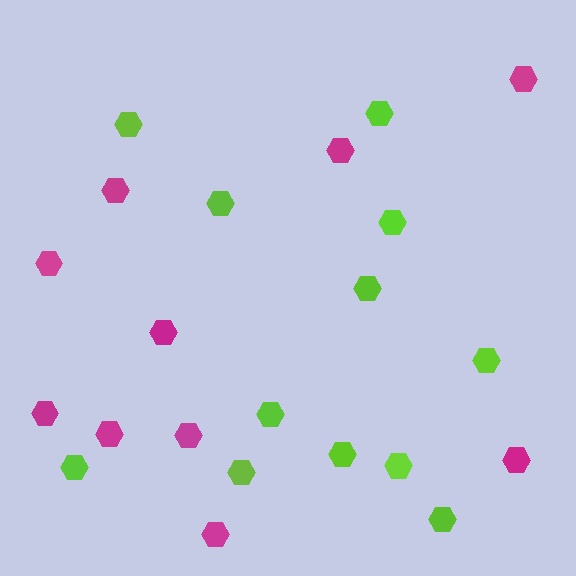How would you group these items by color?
There are 2 groups: one group of lime hexagons (12) and one group of magenta hexagons (10).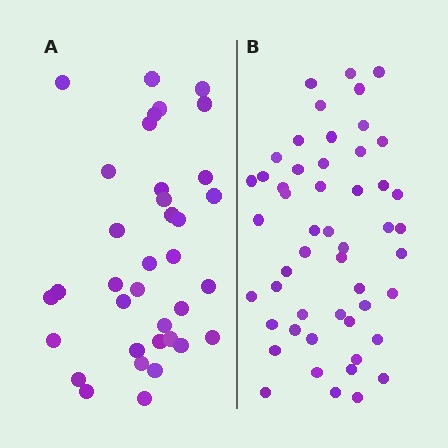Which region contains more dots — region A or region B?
Region B (the right region) has more dots.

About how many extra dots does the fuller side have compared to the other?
Region B has approximately 15 more dots than region A.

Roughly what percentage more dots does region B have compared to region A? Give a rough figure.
About 40% more.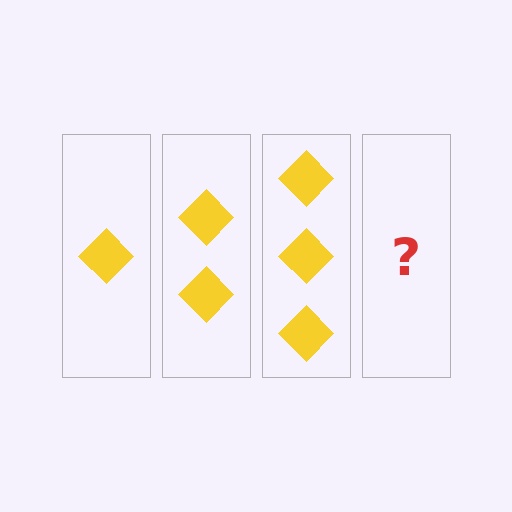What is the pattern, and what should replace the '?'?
The pattern is that each step adds one more diamond. The '?' should be 4 diamonds.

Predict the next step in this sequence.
The next step is 4 diamonds.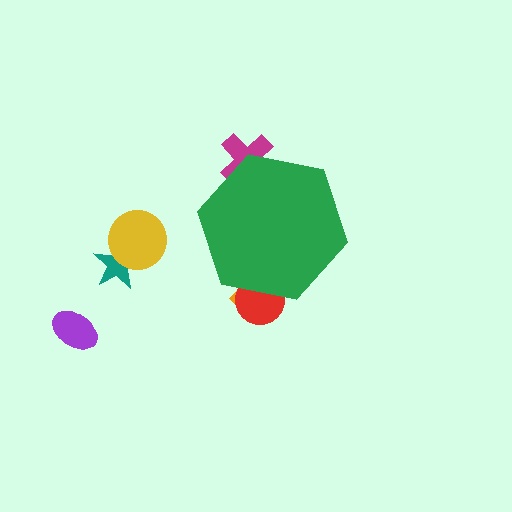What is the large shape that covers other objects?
A green hexagon.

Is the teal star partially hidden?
No, the teal star is fully visible.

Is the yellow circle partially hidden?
No, the yellow circle is fully visible.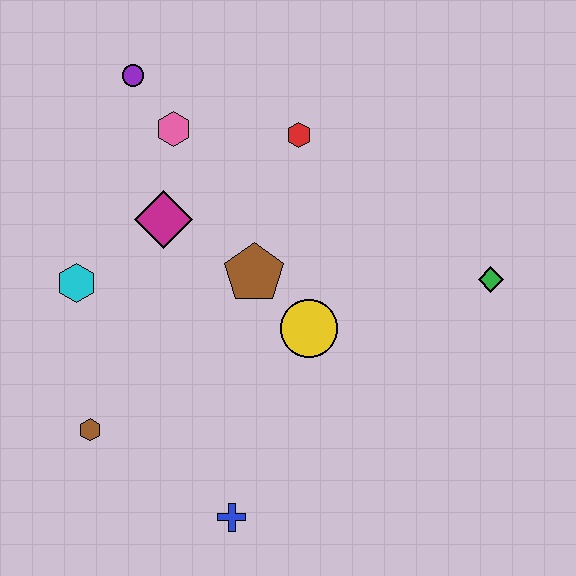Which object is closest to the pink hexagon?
The purple circle is closest to the pink hexagon.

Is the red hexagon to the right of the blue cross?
Yes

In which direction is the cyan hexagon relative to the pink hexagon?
The cyan hexagon is below the pink hexagon.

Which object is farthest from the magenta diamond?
The green diamond is farthest from the magenta diamond.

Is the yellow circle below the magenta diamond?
Yes